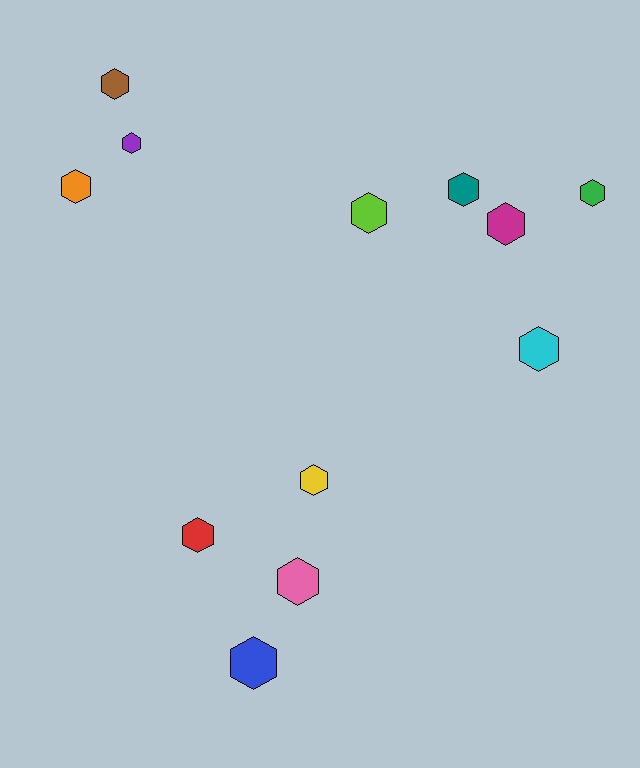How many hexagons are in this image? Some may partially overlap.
There are 12 hexagons.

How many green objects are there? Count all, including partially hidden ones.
There is 1 green object.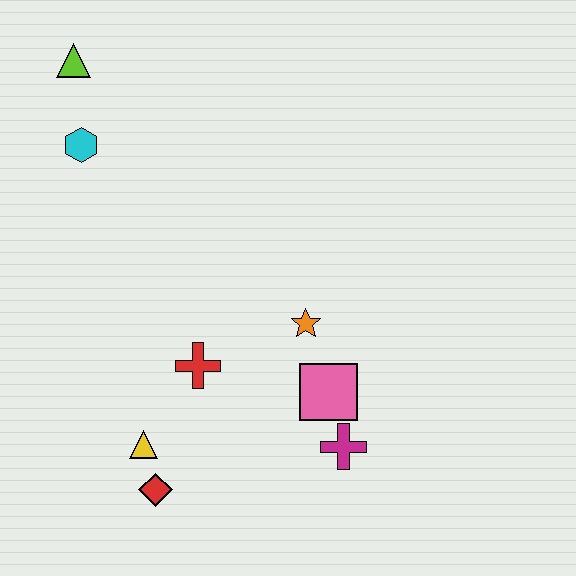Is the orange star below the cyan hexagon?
Yes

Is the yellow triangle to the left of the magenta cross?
Yes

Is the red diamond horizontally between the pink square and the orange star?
No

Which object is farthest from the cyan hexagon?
The magenta cross is farthest from the cyan hexagon.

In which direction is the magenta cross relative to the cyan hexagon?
The magenta cross is below the cyan hexagon.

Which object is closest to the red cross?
The yellow triangle is closest to the red cross.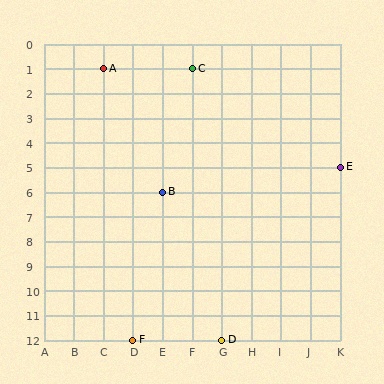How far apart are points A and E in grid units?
Points A and E are 8 columns and 4 rows apart (about 8.9 grid units diagonally).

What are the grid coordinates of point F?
Point F is at grid coordinates (D, 12).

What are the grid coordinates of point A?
Point A is at grid coordinates (C, 1).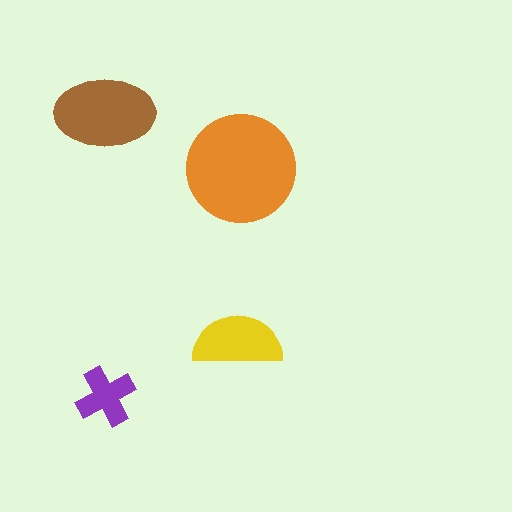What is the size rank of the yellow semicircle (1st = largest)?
3rd.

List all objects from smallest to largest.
The purple cross, the yellow semicircle, the brown ellipse, the orange circle.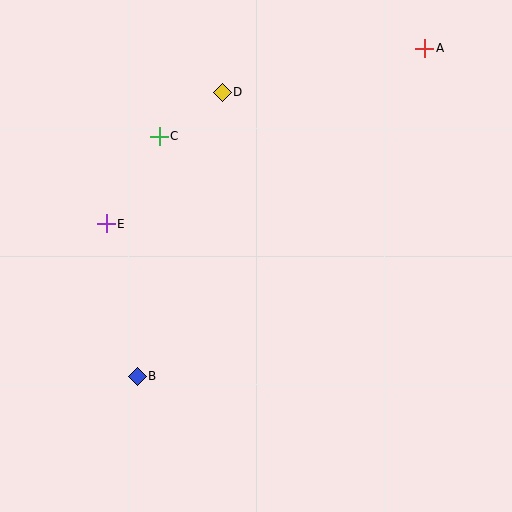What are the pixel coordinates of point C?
Point C is at (159, 136).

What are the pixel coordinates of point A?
Point A is at (425, 48).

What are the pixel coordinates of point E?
Point E is at (106, 224).